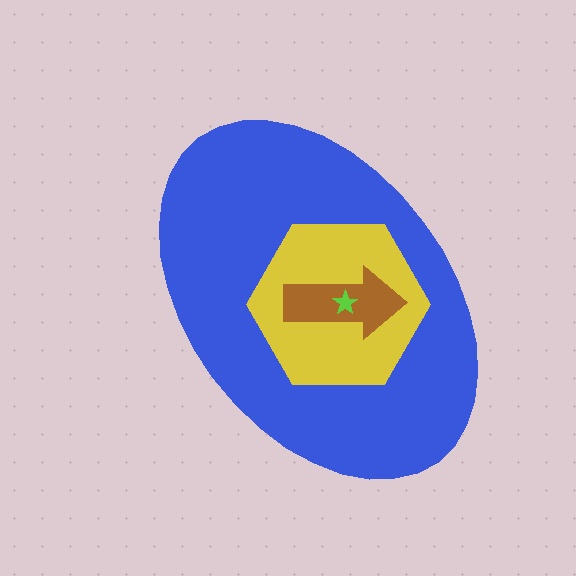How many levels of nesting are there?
4.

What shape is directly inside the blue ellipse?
The yellow hexagon.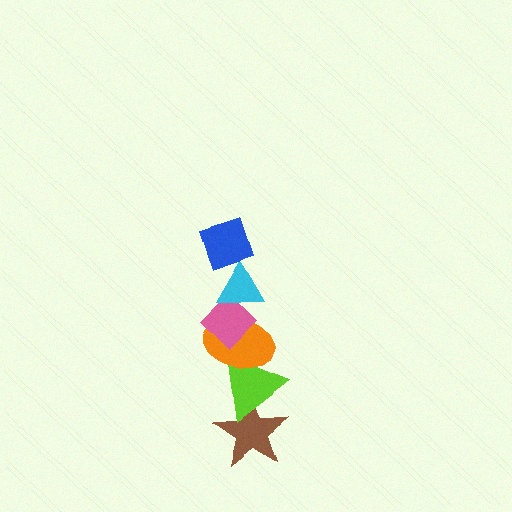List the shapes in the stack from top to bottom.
From top to bottom: the blue diamond, the cyan triangle, the pink diamond, the orange ellipse, the lime triangle, the brown star.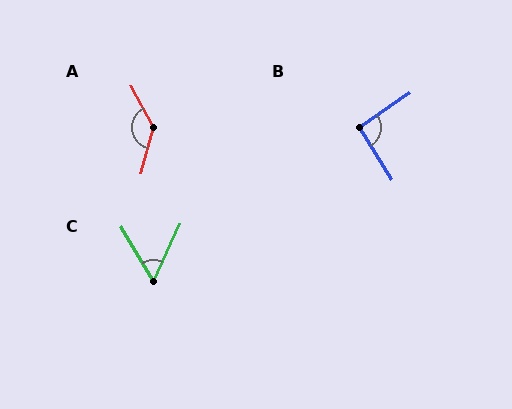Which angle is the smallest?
C, at approximately 55 degrees.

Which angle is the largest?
A, at approximately 136 degrees.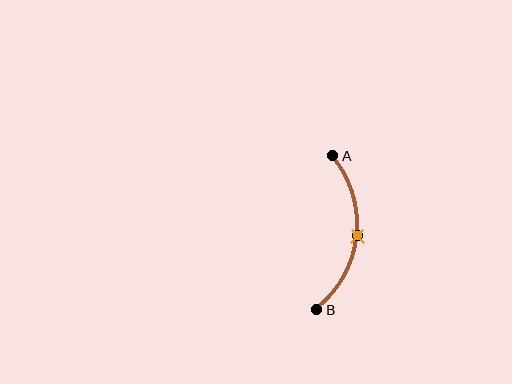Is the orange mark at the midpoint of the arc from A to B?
Yes. The orange mark lies on the arc at equal arc-length from both A and B — it is the arc midpoint.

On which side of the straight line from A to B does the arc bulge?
The arc bulges to the right of the straight line connecting A and B.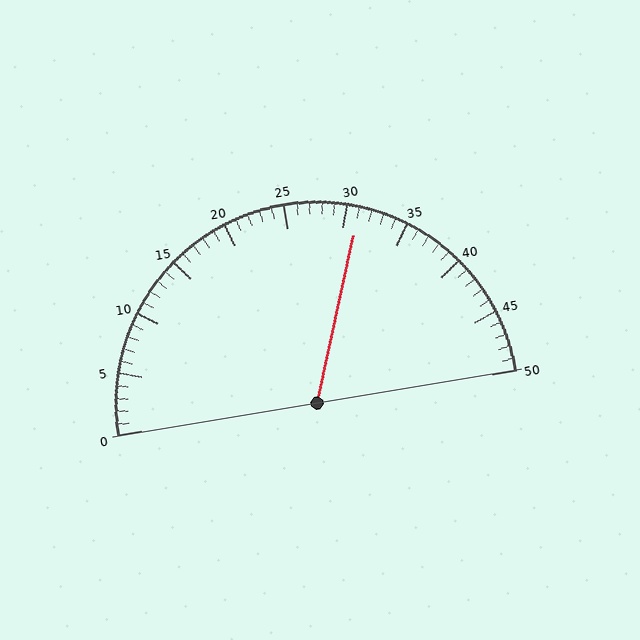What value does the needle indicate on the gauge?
The needle indicates approximately 31.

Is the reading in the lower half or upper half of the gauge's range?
The reading is in the upper half of the range (0 to 50).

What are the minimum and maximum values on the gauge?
The gauge ranges from 0 to 50.